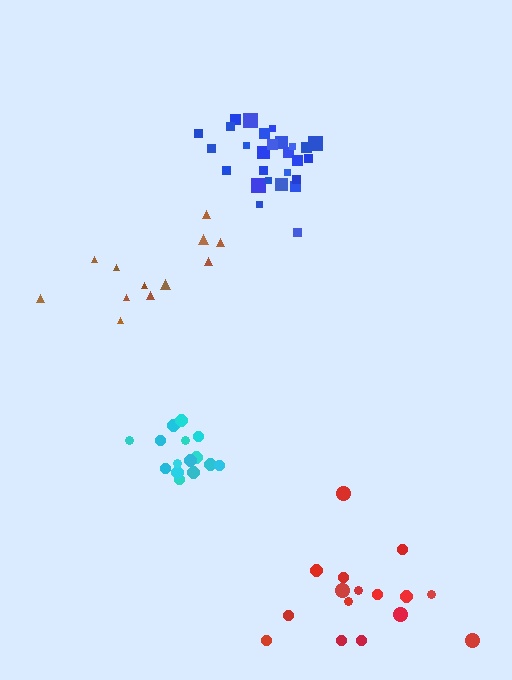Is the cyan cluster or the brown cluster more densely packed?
Cyan.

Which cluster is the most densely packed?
Cyan.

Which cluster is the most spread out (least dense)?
Brown.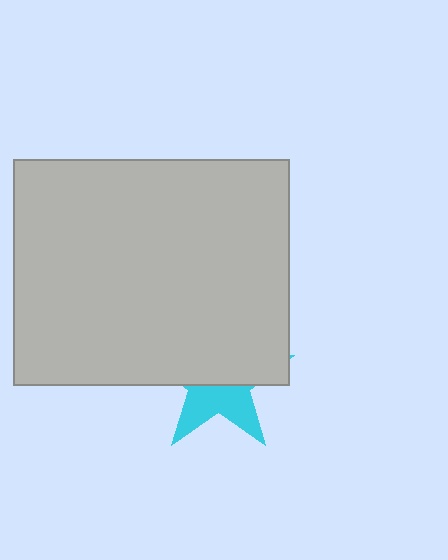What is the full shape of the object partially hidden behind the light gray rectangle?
The partially hidden object is a cyan star.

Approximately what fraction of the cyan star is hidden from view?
Roughly 59% of the cyan star is hidden behind the light gray rectangle.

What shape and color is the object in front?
The object in front is a light gray rectangle.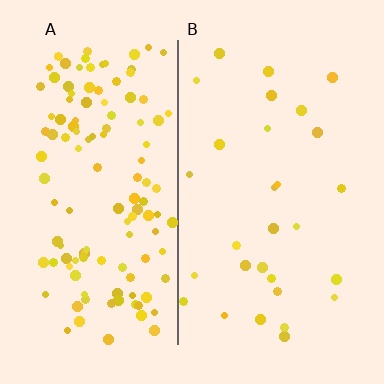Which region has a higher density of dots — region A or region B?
A (the left).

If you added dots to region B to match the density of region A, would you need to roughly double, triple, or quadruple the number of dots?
Approximately quadruple.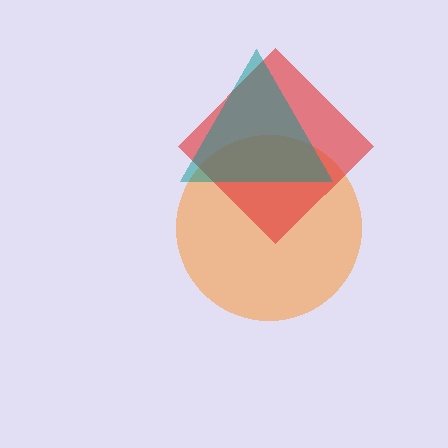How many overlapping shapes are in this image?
There are 3 overlapping shapes in the image.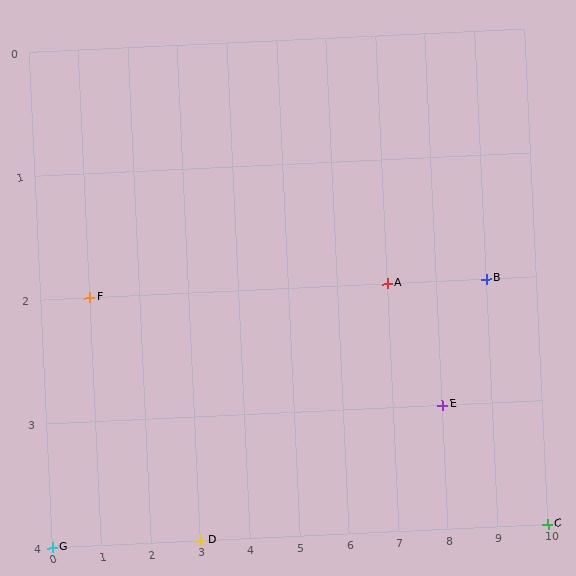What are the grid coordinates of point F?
Point F is at grid coordinates (1, 2).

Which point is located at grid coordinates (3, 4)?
Point D is at (3, 4).